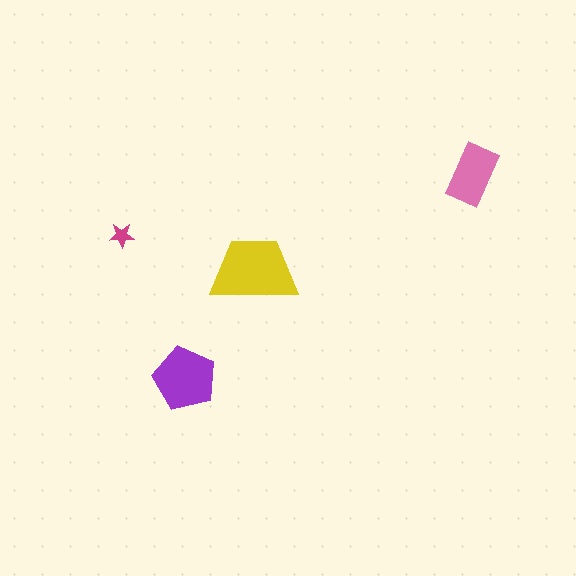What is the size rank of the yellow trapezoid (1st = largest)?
1st.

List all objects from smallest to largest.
The magenta star, the pink rectangle, the purple pentagon, the yellow trapezoid.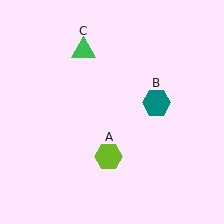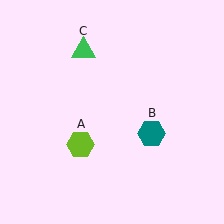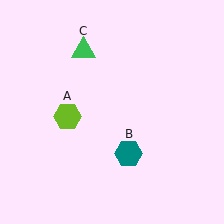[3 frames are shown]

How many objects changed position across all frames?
2 objects changed position: lime hexagon (object A), teal hexagon (object B).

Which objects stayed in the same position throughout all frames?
Green triangle (object C) remained stationary.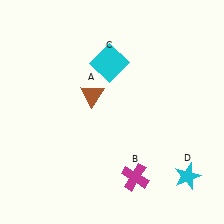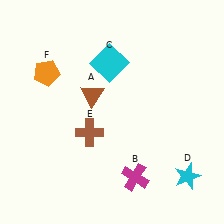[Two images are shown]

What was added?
A brown cross (E), an orange pentagon (F) were added in Image 2.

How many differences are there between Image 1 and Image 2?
There are 2 differences between the two images.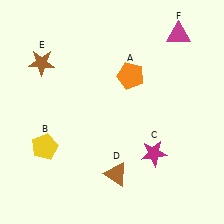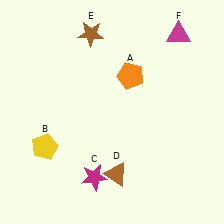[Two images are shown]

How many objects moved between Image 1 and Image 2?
2 objects moved between the two images.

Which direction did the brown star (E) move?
The brown star (E) moved right.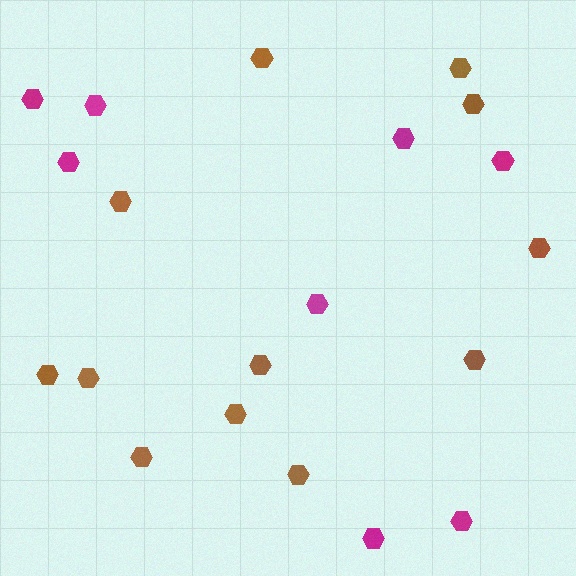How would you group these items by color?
There are 2 groups: one group of brown hexagons (12) and one group of magenta hexagons (8).